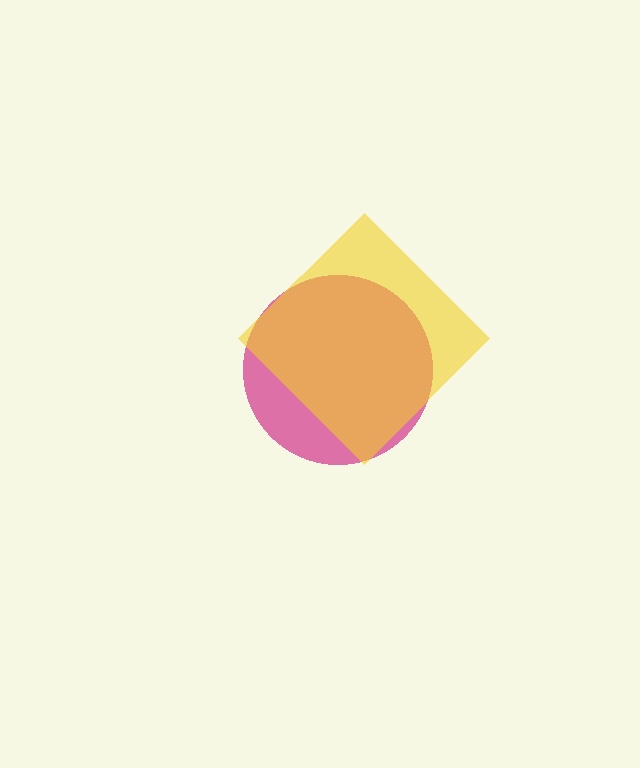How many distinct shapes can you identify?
There are 2 distinct shapes: a magenta circle, a yellow diamond.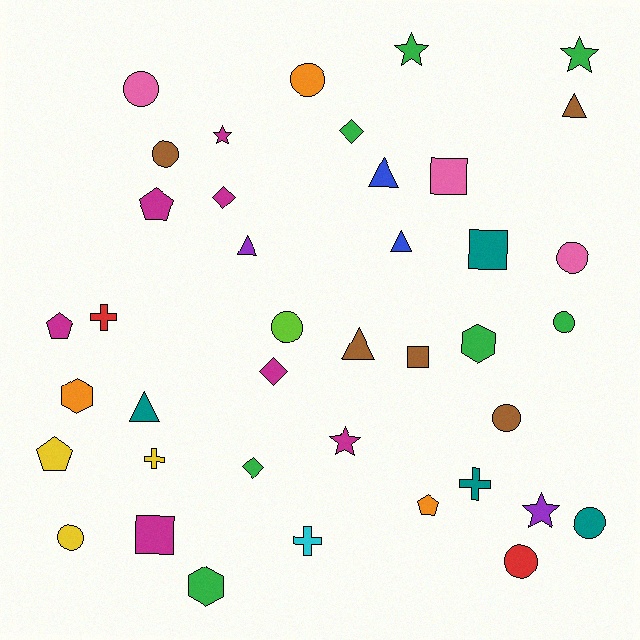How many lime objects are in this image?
There is 1 lime object.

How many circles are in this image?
There are 10 circles.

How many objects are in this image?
There are 40 objects.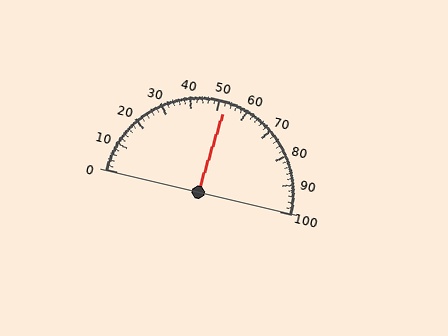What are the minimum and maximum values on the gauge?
The gauge ranges from 0 to 100.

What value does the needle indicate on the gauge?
The needle indicates approximately 52.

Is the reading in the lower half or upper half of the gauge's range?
The reading is in the upper half of the range (0 to 100).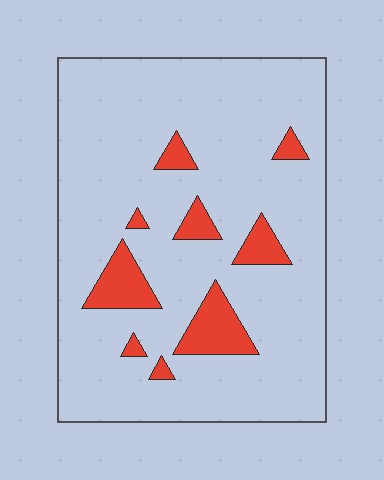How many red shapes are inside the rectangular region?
9.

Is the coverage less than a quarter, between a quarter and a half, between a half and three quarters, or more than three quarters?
Less than a quarter.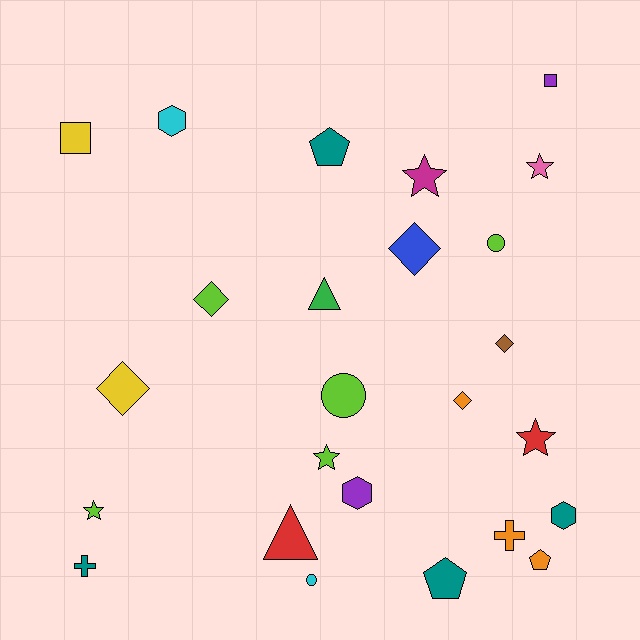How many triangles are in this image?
There are 2 triangles.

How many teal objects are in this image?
There are 4 teal objects.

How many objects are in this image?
There are 25 objects.